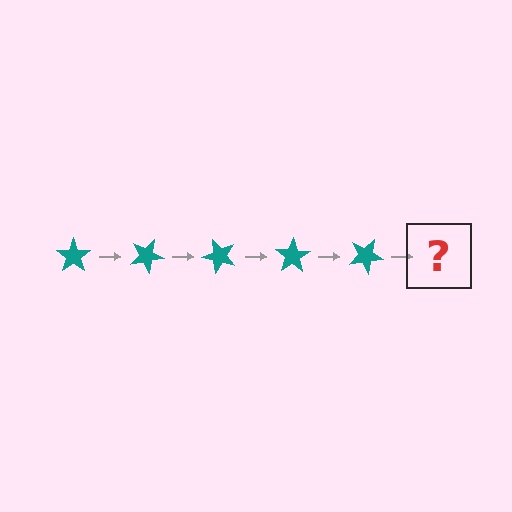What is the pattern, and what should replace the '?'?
The pattern is that the star rotates 25 degrees each step. The '?' should be a teal star rotated 125 degrees.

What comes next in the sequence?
The next element should be a teal star rotated 125 degrees.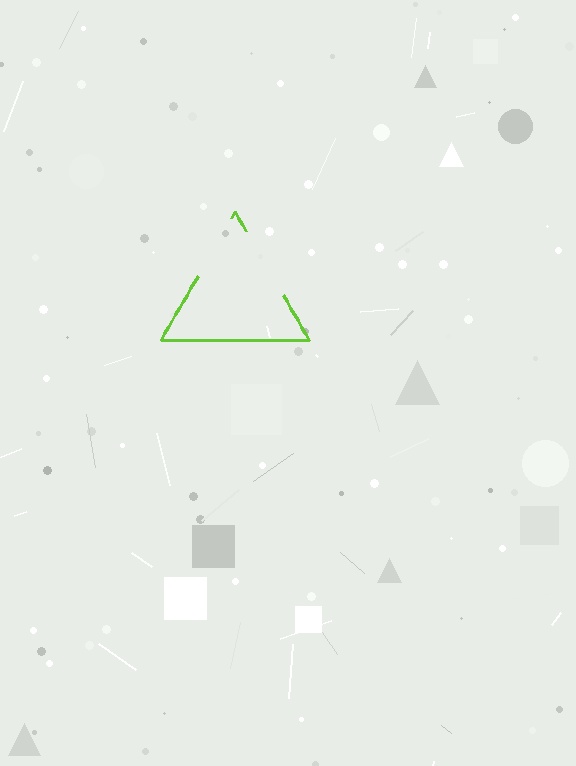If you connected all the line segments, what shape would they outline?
They would outline a triangle.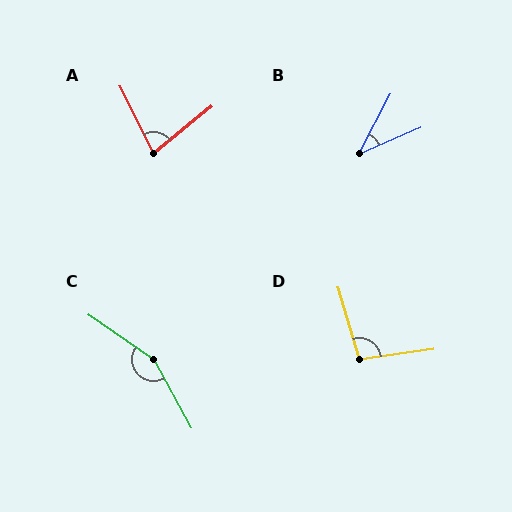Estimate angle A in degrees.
Approximately 77 degrees.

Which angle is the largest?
C, at approximately 153 degrees.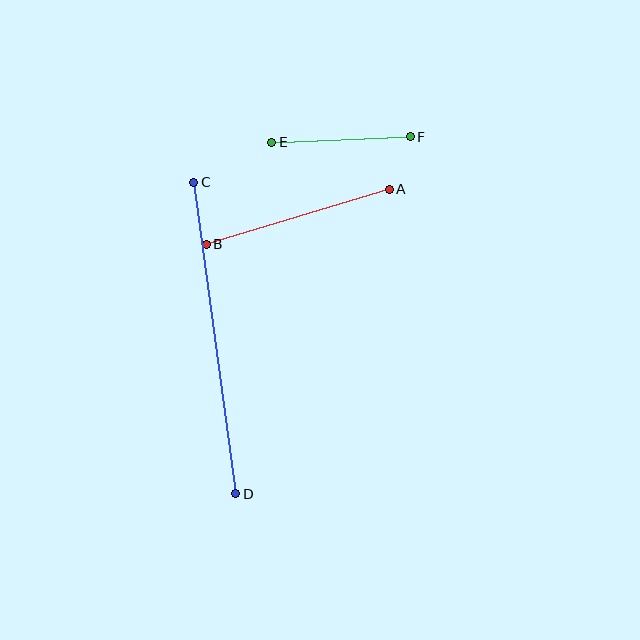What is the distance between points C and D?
The distance is approximately 314 pixels.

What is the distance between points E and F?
The distance is approximately 139 pixels.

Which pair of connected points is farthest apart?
Points C and D are farthest apart.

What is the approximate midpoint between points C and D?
The midpoint is at approximately (215, 338) pixels.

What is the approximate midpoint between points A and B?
The midpoint is at approximately (298, 217) pixels.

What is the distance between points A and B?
The distance is approximately 191 pixels.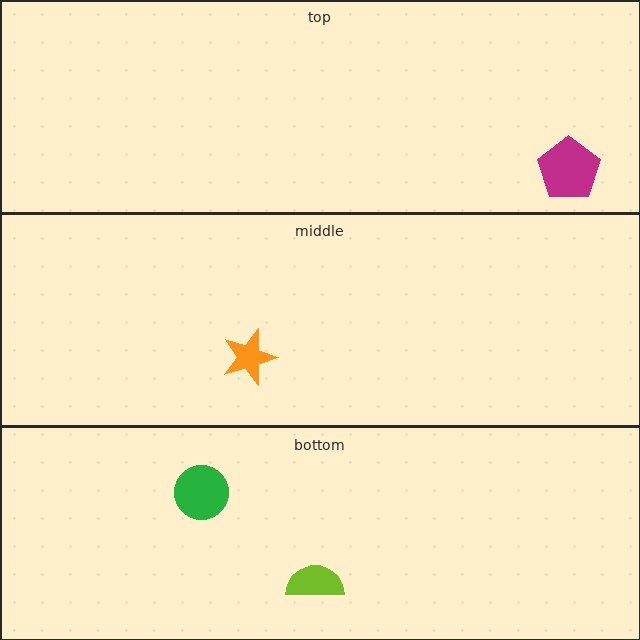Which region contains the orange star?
The middle region.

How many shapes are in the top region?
1.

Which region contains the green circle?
The bottom region.